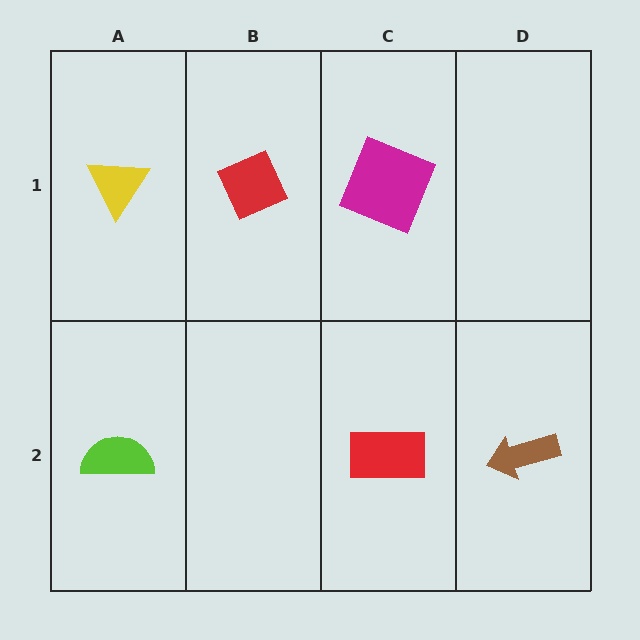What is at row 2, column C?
A red rectangle.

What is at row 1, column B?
A red diamond.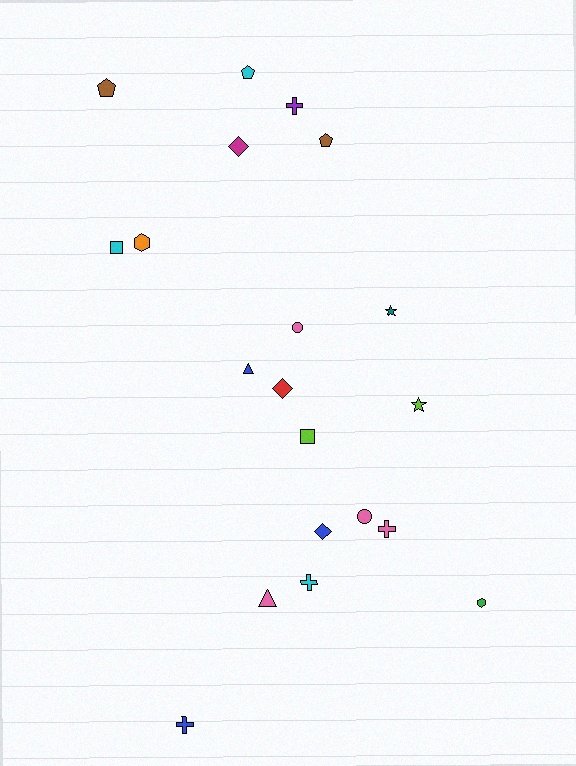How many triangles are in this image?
There are 2 triangles.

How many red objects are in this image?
There is 1 red object.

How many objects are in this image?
There are 20 objects.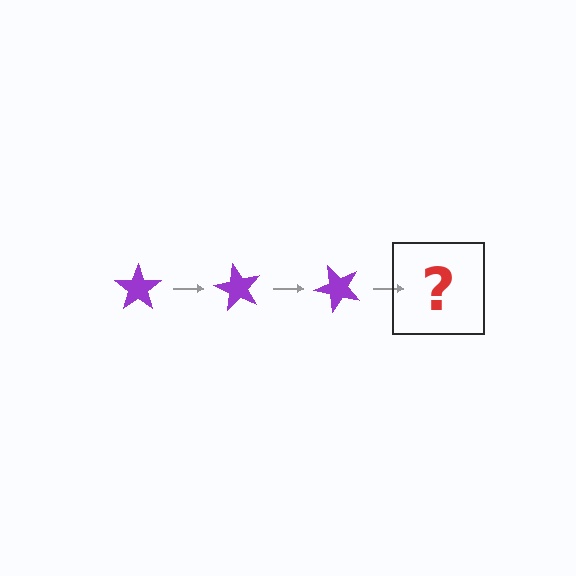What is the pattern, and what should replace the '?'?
The pattern is that the star rotates 60 degrees each step. The '?' should be a purple star rotated 180 degrees.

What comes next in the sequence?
The next element should be a purple star rotated 180 degrees.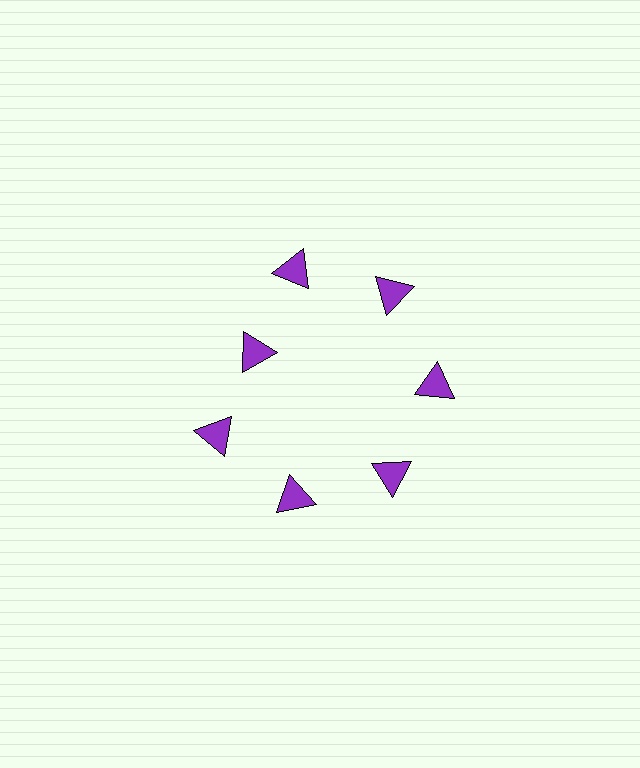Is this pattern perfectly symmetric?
No. The 7 purple triangles are arranged in a ring, but one element near the 10 o'clock position is pulled inward toward the center, breaking the 7-fold rotational symmetry.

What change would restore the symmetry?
The symmetry would be restored by moving it outward, back onto the ring so that all 7 triangles sit at equal angles and equal distance from the center.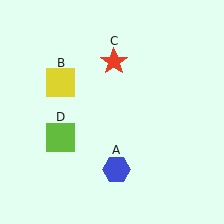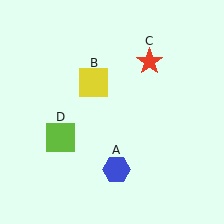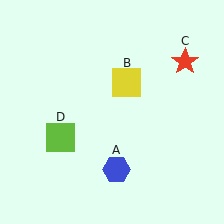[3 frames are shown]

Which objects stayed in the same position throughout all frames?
Blue hexagon (object A) and lime square (object D) remained stationary.